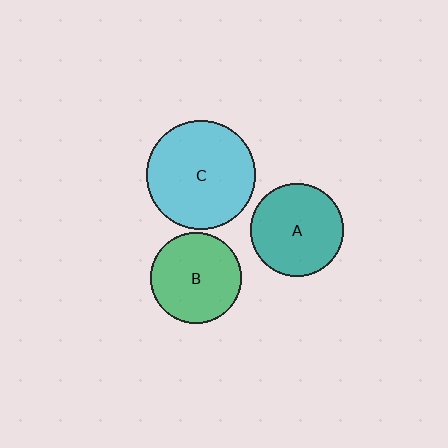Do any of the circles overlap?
No, none of the circles overlap.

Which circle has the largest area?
Circle C (cyan).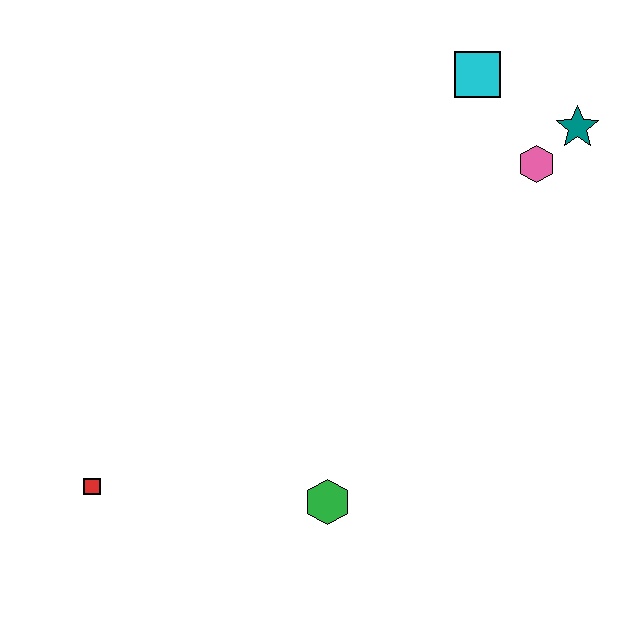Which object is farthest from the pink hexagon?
The red square is farthest from the pink hexagon.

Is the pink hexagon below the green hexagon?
No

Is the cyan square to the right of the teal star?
No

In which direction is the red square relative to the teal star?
The red square is to the left of the teal star.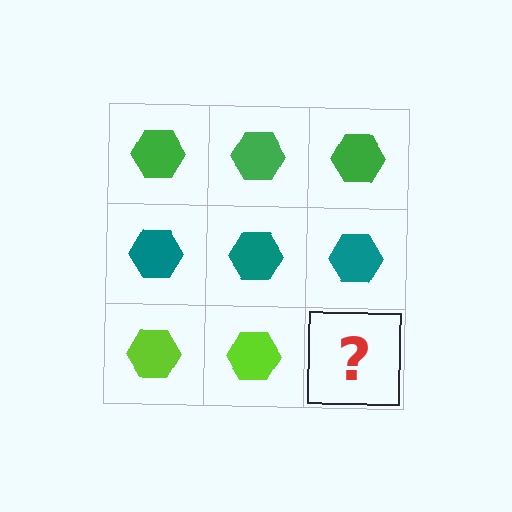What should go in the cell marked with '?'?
The missing cell should contain a lime hexagon.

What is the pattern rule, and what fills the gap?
The rule is that each row has a consistent color. The gap should be filled with a lime hexagon.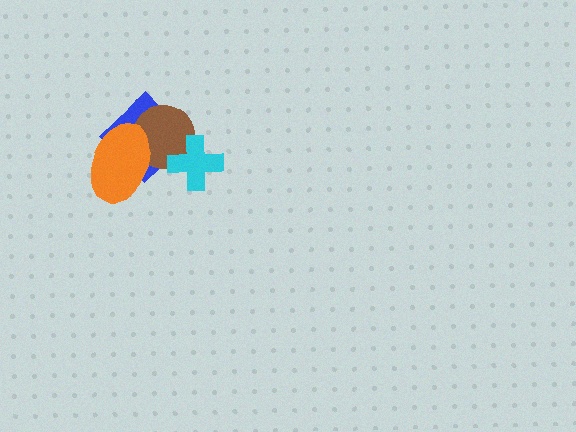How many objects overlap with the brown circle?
3 objects overlap with the brown circle.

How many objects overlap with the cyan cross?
2 objects overlap with the cyan cross.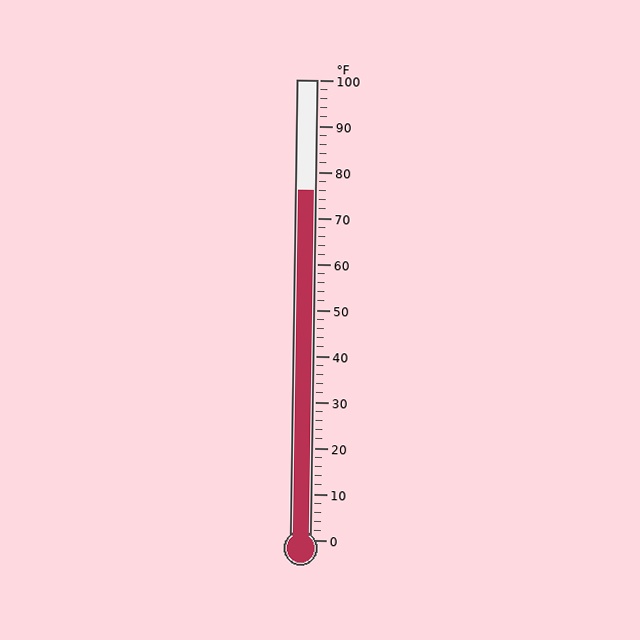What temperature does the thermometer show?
The thermometer shows approximately 76°F.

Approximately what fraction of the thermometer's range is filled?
The thermometer is filled to approximately 75% of its range.